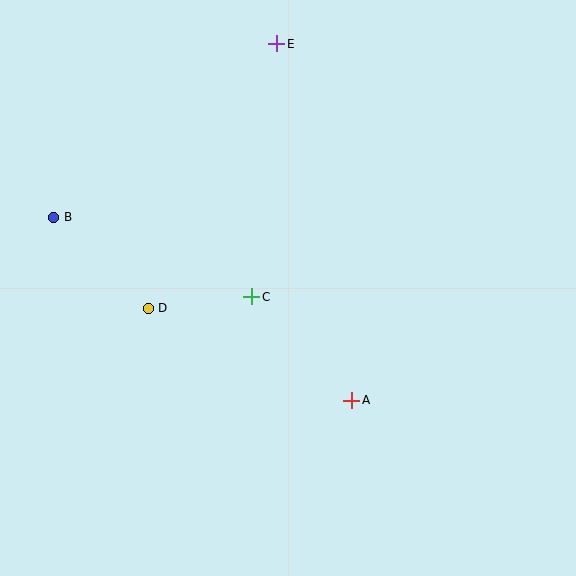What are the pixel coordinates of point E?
Point E is at (277, 44).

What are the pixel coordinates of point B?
Point B is at (54, 217).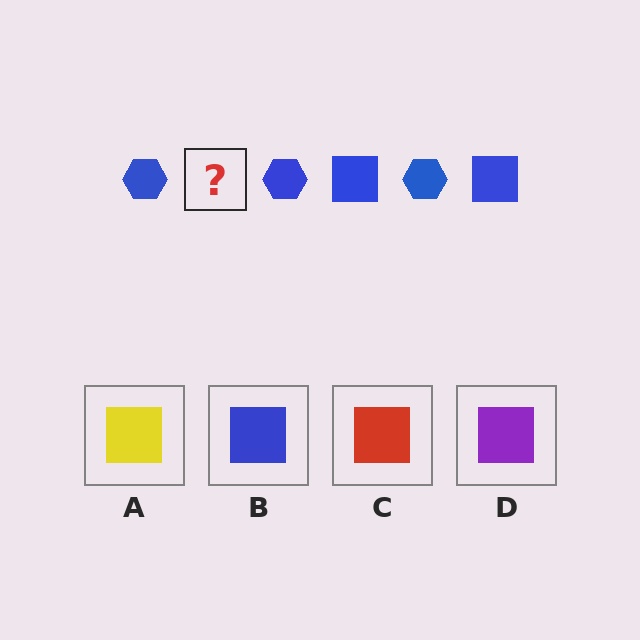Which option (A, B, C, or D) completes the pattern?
B.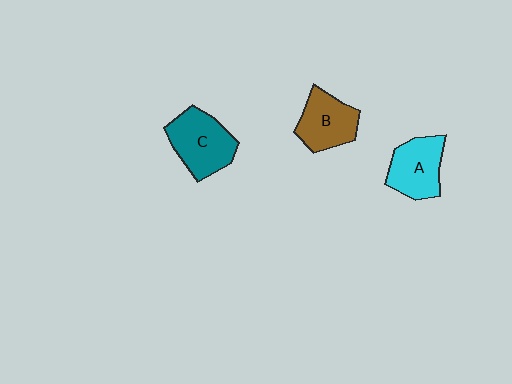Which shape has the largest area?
Shape C (teal).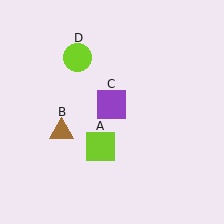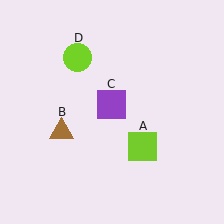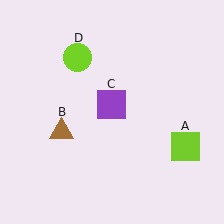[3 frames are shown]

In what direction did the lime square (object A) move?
The lime square (object A) moved right.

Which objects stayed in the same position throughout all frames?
Brown triangle (object B) and purple square (object C) and lime circle (object D) remained stationary.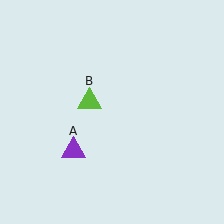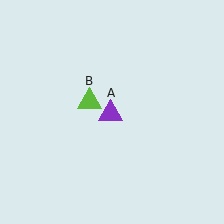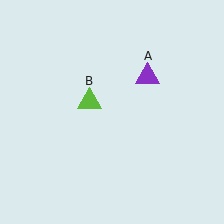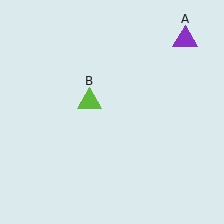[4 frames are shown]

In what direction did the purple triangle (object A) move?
The purple triangle (object A) moved up and to the right.